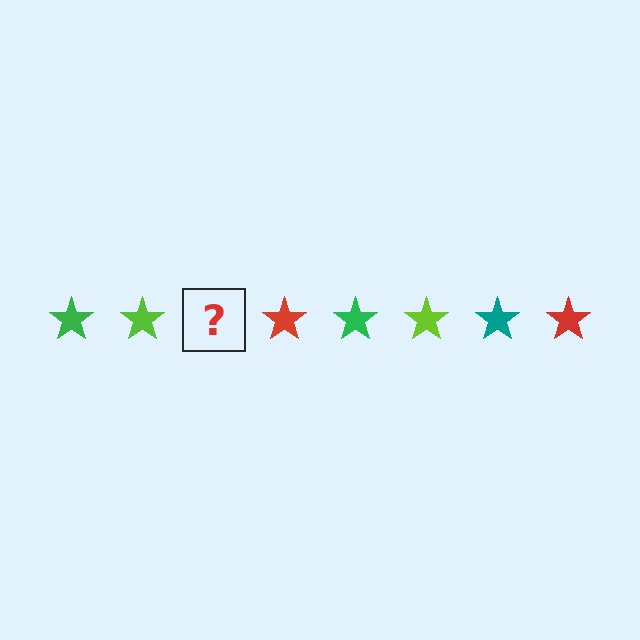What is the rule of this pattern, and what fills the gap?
The rule is that the pattern cycles through green, lime, teal, red stars. The gap should be filled with a teal star.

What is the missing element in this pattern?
The missing element is a teal star.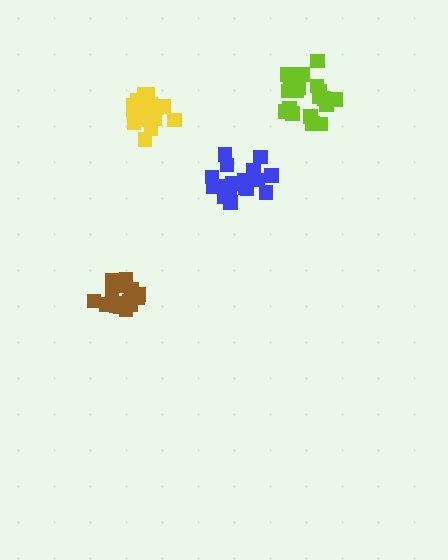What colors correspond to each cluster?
The clusters are colored: brown, yellow, lime, blue.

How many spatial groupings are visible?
There are 4 spatial groupings.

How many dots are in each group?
Group 1: 18 dots, Group 2: 18 dots, Group 3: 20 dots, Group 4: 18 dots (74 total).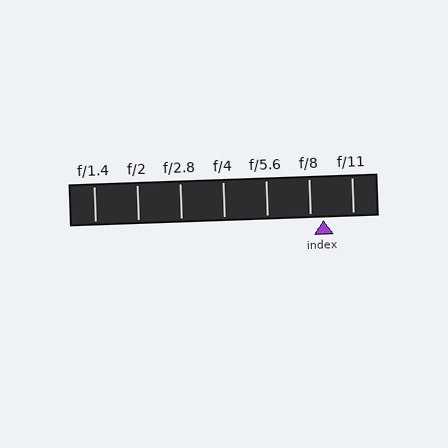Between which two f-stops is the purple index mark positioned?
The index mark is between f/8 and f/11.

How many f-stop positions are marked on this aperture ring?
There are 7 f-stop positions marked.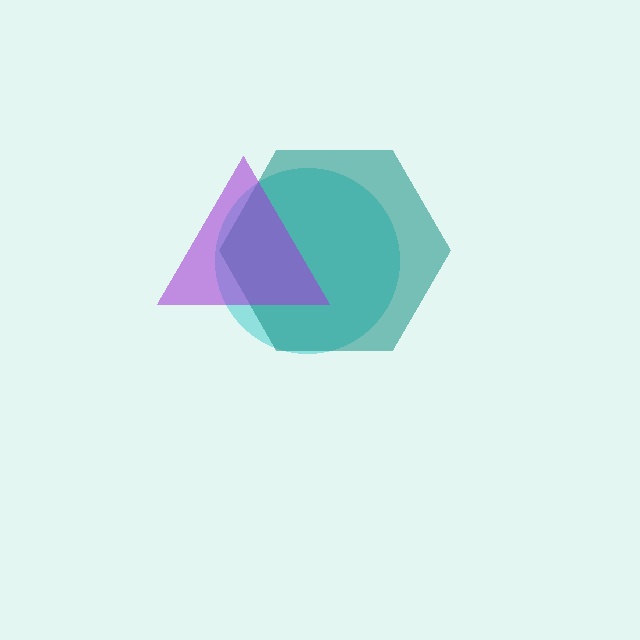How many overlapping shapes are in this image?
There are 3 overlapping shapes in the image.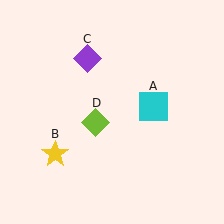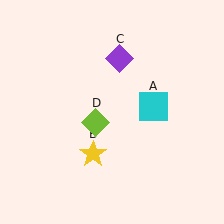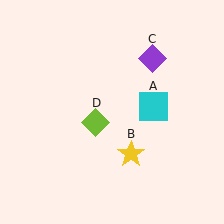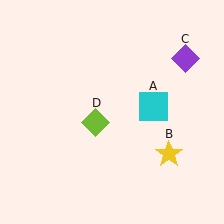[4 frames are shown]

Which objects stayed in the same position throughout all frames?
Cyan square (object A) and lime diamond (object D) remained stationary.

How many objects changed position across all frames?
2 objects changed position: yellow star (object B), purple diamond (object C).